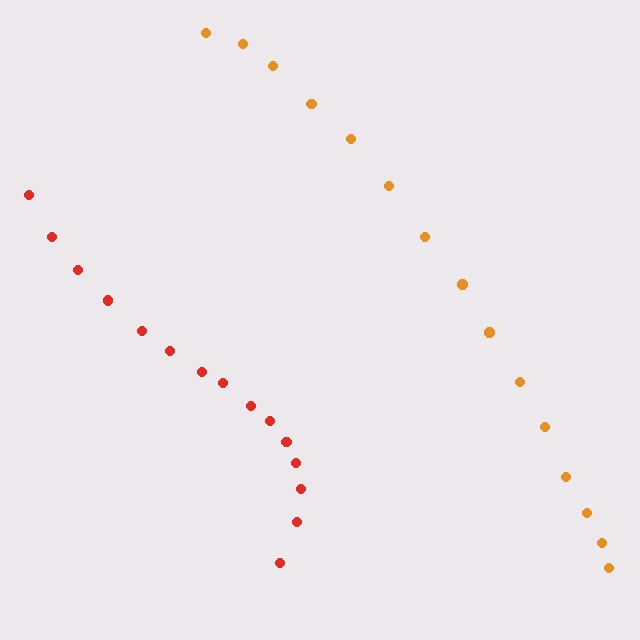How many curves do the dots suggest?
There are 2 distinct paths.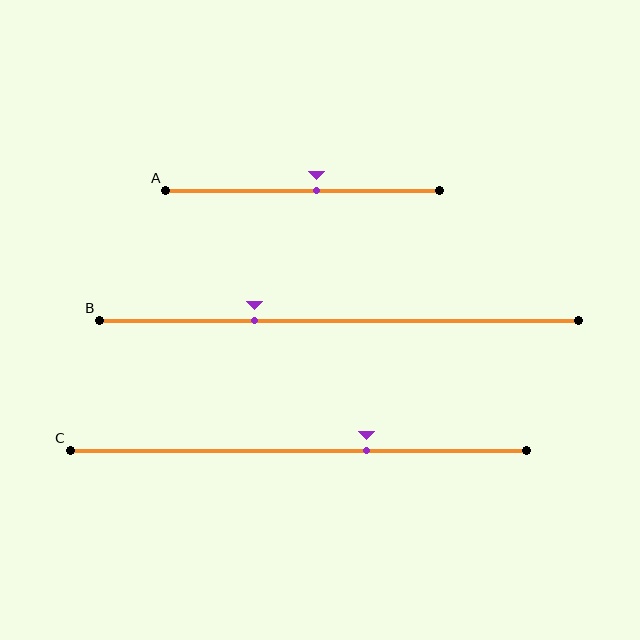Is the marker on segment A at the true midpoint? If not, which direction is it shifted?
No, the marker on segment A is shifted to the right by about 5% of the segment length.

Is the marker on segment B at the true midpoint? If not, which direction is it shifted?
No, the marker on segment B is shifted to the left by about 18% of the segment length.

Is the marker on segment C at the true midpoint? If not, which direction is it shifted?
No, the marker on segment C is shifted to the right by about 15% of the segment length.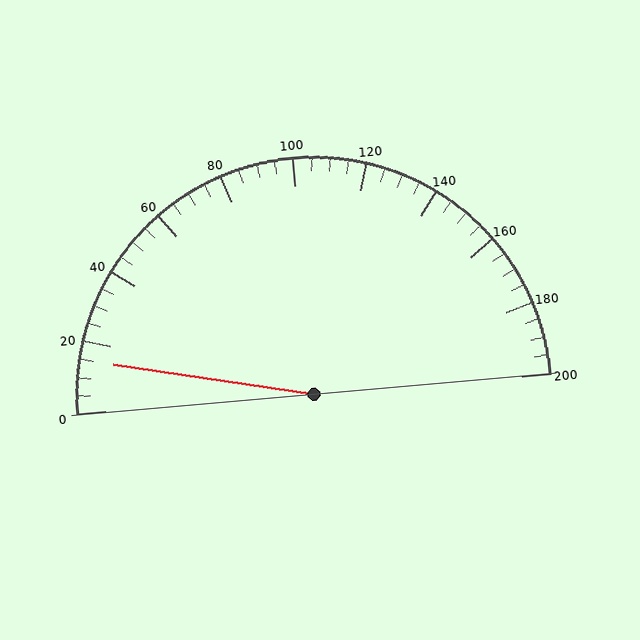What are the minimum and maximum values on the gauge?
The gauge ranges from 0 to 200.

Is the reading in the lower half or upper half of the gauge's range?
The reading is in the lower half of the range (0 to 200).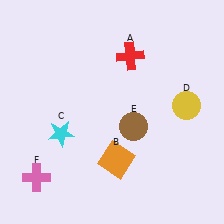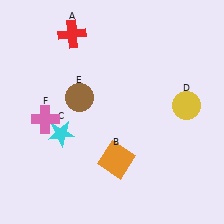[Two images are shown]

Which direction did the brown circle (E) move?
The brown circle (E) moved left.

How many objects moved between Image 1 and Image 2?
3 objects moved between the two images.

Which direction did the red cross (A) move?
The red cross (A) moved left.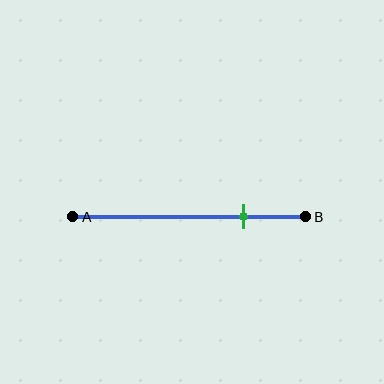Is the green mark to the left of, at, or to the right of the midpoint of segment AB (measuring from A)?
The green mark is to the right of the midpoint of segment AB.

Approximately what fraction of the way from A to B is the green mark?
The green mark is approximately 75% of the way from A to B.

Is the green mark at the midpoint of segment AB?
No, the mark is at about 75% from A, not at the 50% midpoint.